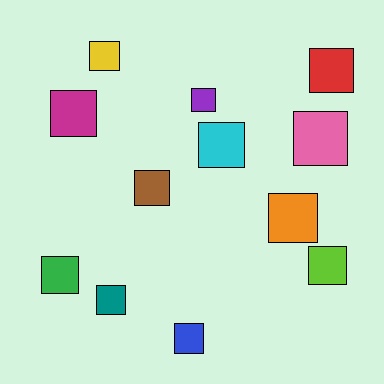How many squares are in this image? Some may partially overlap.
There are 12 squares.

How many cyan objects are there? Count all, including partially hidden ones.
There is 1 cyan object.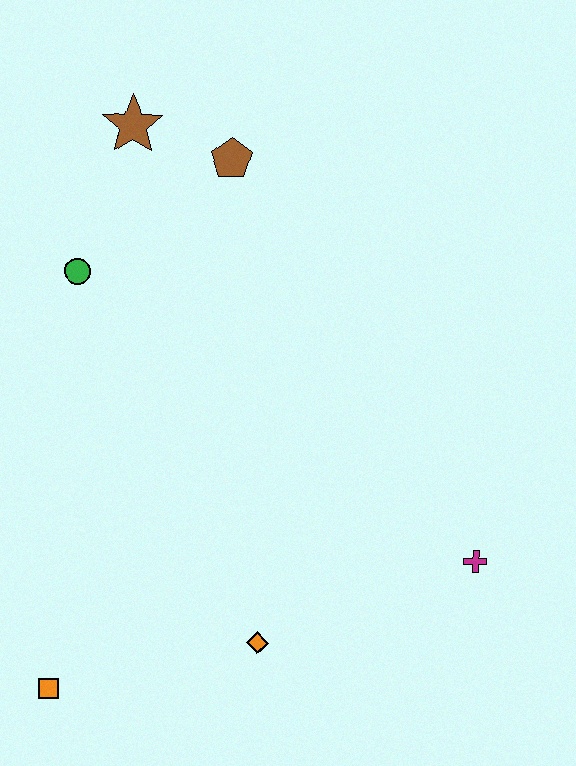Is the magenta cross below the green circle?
Yes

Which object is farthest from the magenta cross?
The brown star is farthest from the magenta cross.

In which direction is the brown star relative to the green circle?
The brown star is above the green circle.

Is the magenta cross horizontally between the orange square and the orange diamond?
No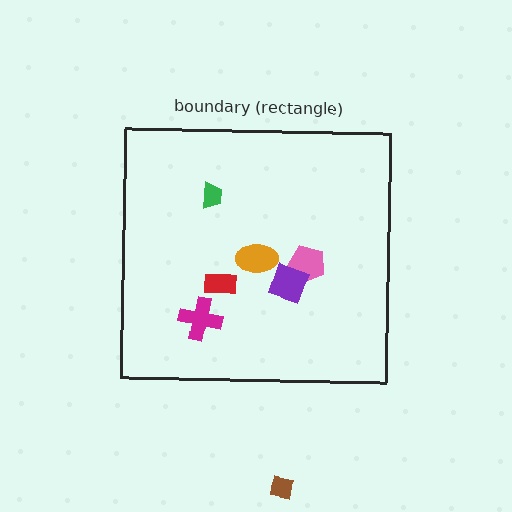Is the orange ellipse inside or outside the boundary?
Inside.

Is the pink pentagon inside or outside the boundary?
Inside.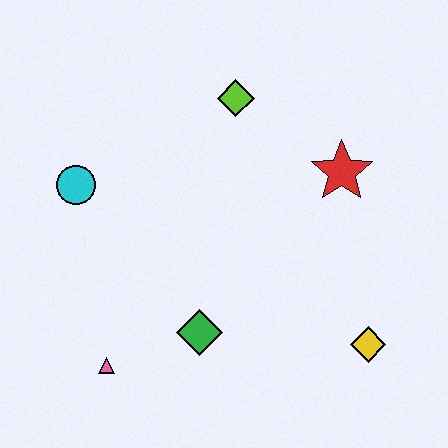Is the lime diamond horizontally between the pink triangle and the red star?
Yes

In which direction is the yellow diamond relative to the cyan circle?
The yellow diamond is to the right of the cyan circle.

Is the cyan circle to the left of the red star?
Yes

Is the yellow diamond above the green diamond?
No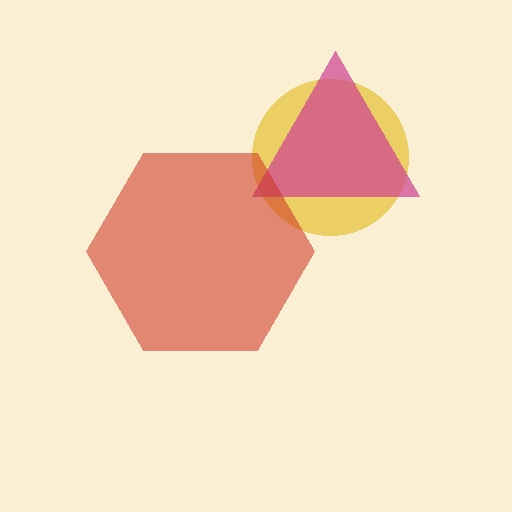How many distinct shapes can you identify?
There are 3 distinct shapes: a yellow circle, a magenta triangle, a red hexagon.